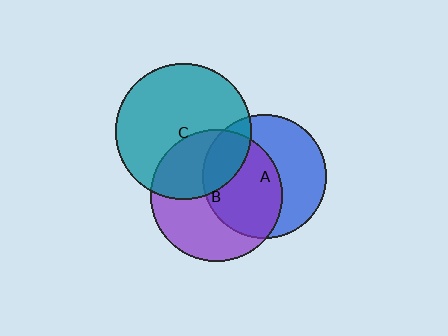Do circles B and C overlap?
Yes.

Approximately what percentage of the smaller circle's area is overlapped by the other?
Approximately 35%.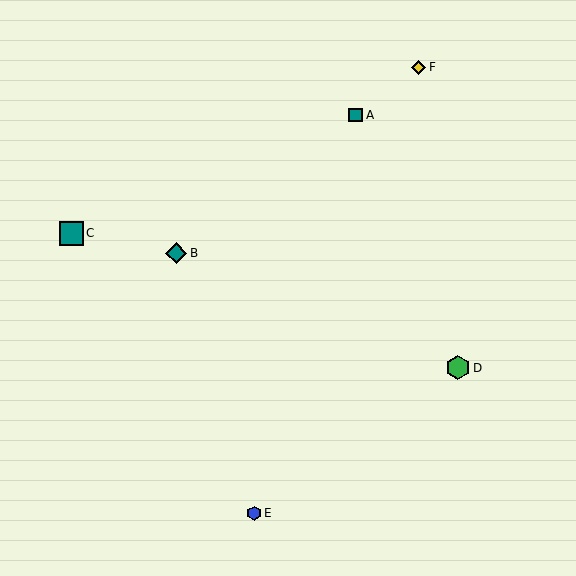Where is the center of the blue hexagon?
The center of the blue hexagon is at (254, 513).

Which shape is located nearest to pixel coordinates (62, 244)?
The teal square (labeled C) at (71, 233) is nearest to that location.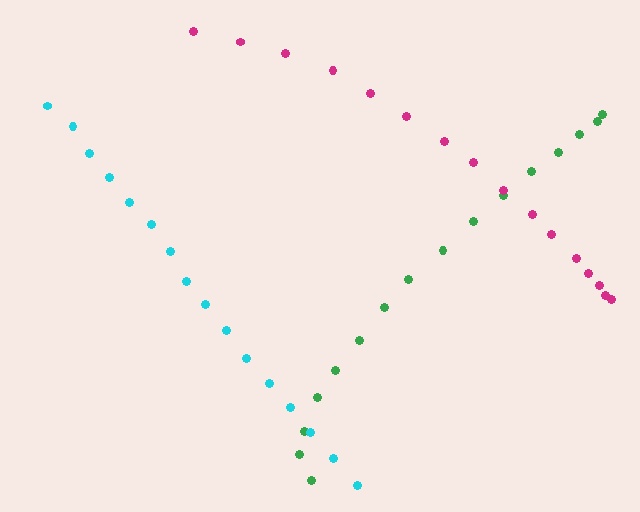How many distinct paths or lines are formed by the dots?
There are 3 distinct paths.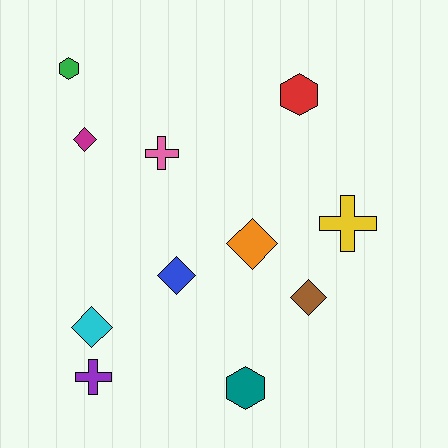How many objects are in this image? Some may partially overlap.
There are 11 objects.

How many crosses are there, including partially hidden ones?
There are 3 crosses.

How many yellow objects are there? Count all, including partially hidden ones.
There is 1 yellow object.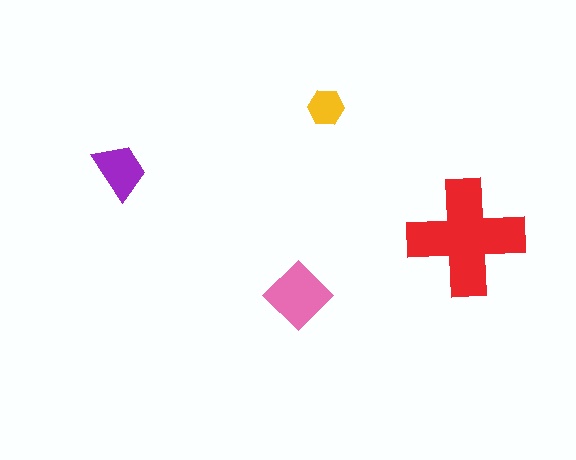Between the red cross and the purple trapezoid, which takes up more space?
The red cross.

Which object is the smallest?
The yellow hexagon.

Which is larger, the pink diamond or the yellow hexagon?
The pink diamond.